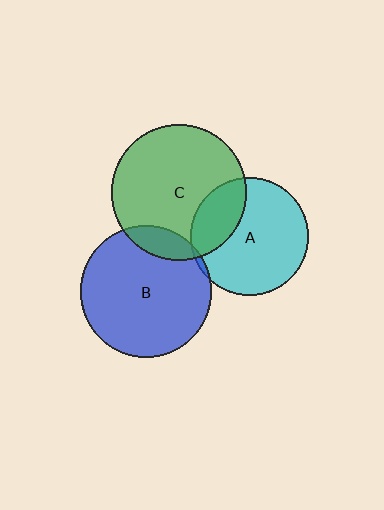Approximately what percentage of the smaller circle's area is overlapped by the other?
Approximately 25%.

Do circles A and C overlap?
Yes.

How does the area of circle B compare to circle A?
Approximately 1.2 times.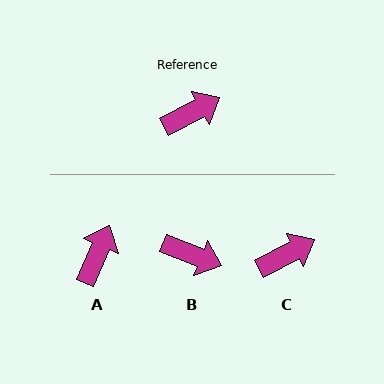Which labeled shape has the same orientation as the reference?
C.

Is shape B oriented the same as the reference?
No, it is off by about 49 degrees.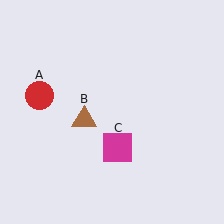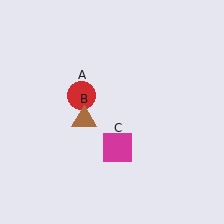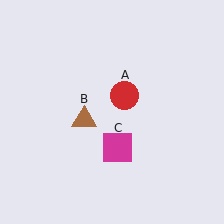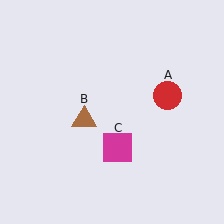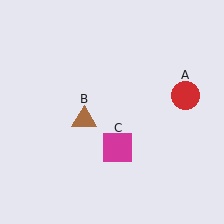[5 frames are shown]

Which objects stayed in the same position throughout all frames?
Brown triangle (object B) and magenta square (object C) remained stationary.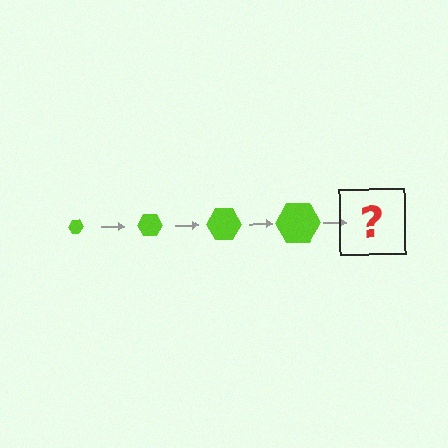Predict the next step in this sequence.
The next step is a lime hexagon, larger than the previous one.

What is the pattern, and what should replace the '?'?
The pattern is that the hexagon gets progressively larger each step. The '?' should be a lime hexagon, larger than the previous one.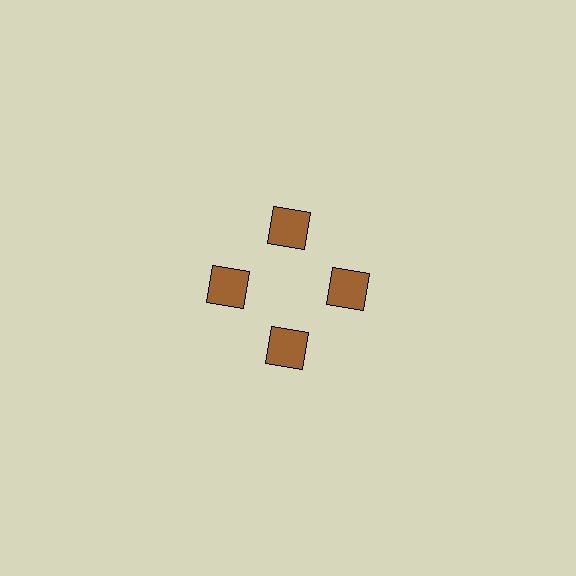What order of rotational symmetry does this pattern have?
This pattern has 4-fold rotational symmetry.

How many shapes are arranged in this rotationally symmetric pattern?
There are 4 shapes, arranged in 4 groups of 1.